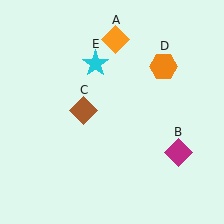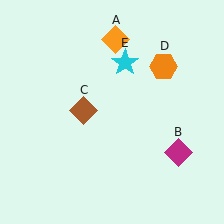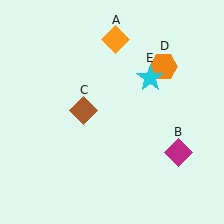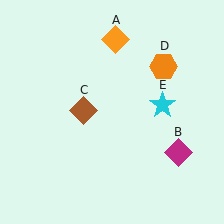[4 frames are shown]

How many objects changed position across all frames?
1 object changed position: cyan star (object E).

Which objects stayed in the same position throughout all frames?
Orange diamond (object A) and magenta diamond (object B) and brown diamond (object C) and orange hexagon (object D) remained stationary.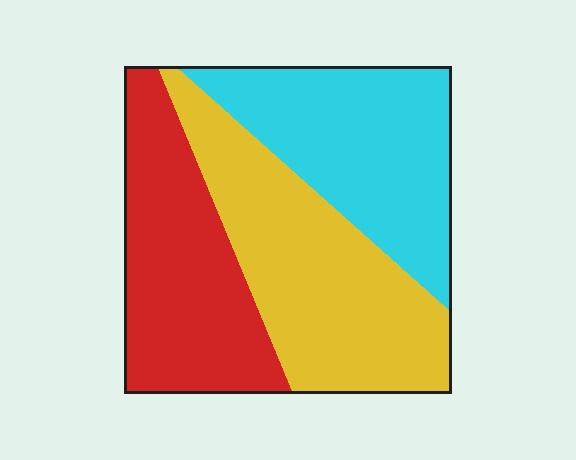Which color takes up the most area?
Yellow, at roughly 35%.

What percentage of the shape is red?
Red covers 31% of the shape.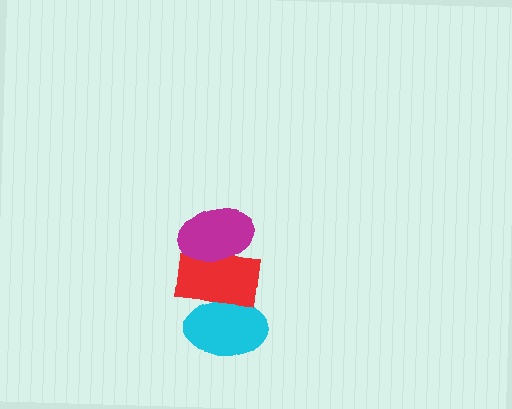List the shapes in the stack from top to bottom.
From top to bottom: the magenta ellipse, the red rectangle, the cyan ellipse.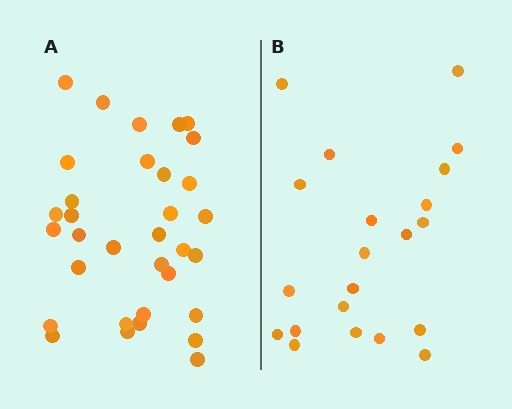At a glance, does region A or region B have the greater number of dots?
Region A (the left region) has more dots.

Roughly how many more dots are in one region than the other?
Region A has roughly 12 or so more dots than region B.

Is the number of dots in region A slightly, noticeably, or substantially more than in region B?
Region A has substantially more. The ratio is roughly 1.6 to 1.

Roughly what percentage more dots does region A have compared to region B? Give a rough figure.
About 55% more.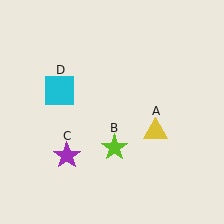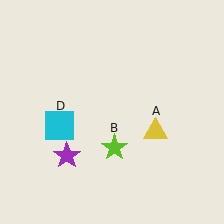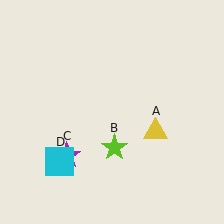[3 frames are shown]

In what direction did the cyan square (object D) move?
The cyan square (object D) moved down.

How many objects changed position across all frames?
1 object changed position: cyan square (object D).